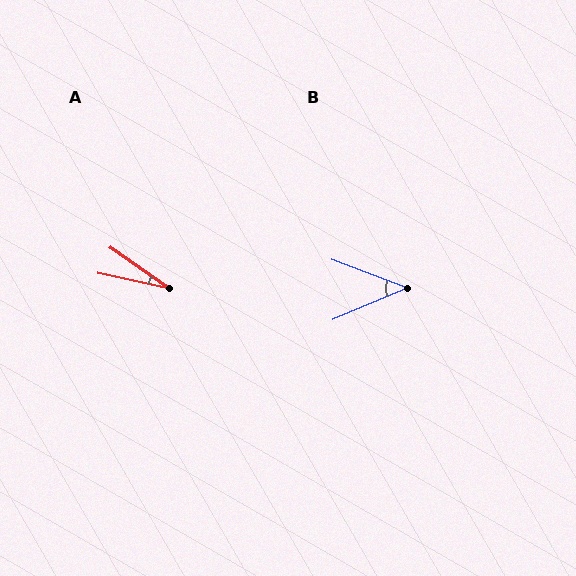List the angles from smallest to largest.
A (23°), B (44°).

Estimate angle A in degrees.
Approximately 23 degrees.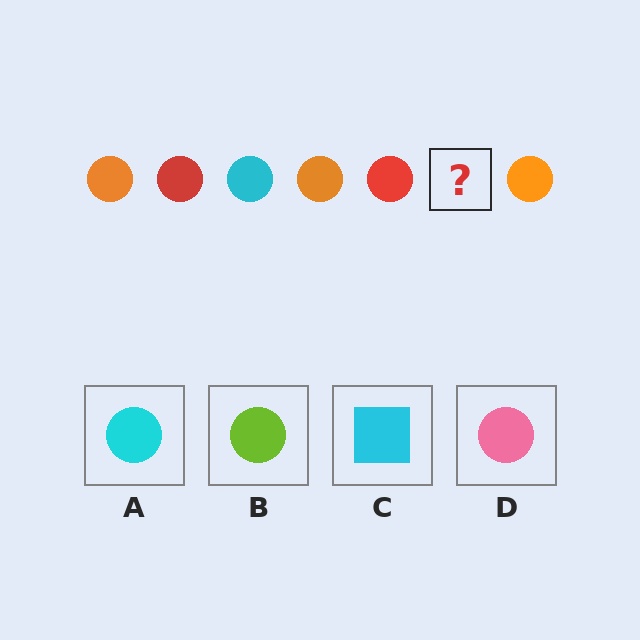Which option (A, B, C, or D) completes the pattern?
A.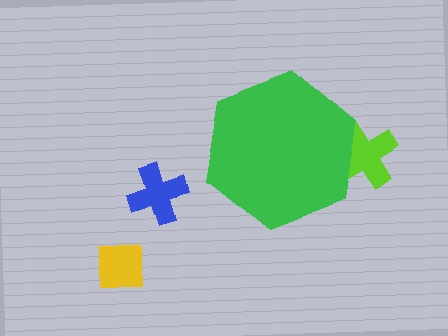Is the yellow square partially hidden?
No, the yellow square is fully visible.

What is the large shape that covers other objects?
A green hexagon.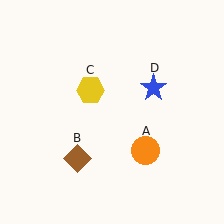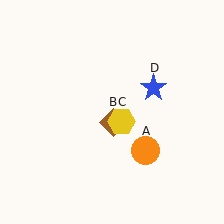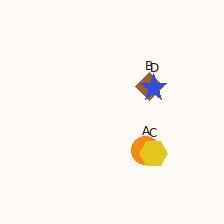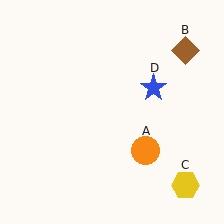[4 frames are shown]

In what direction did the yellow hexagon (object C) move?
The yellow hexagon (object C) moved down and to the right.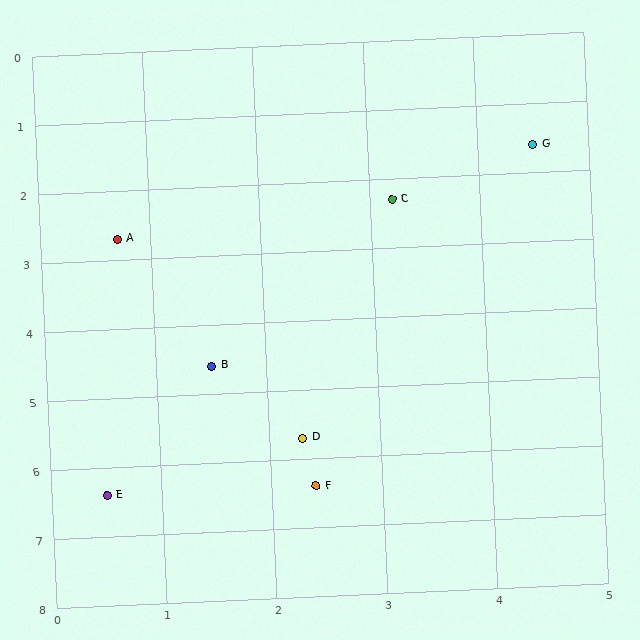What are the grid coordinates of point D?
Point D is at approximately (2.3, 5.7).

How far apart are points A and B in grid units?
Points A and B are about 2.1 grid units apart.